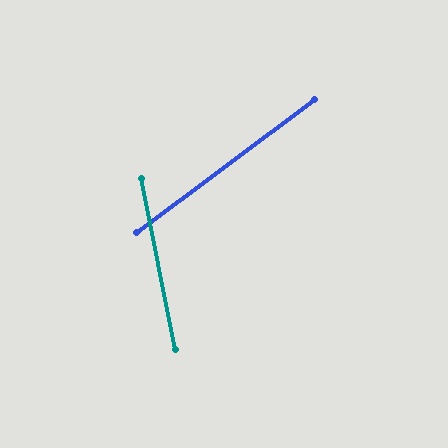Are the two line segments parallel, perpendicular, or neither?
Neither parallel nor perpendicular — they differ by about 64°.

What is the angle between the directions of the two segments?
Approximately 64 degrees.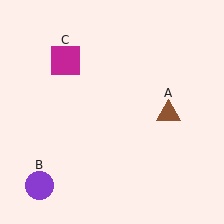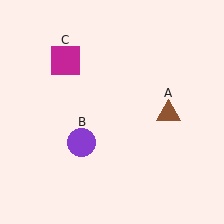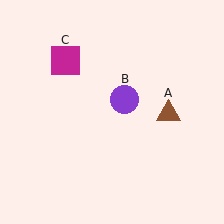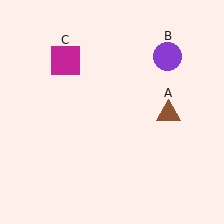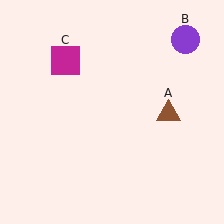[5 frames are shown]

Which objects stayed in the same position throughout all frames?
Brown triangle (object A) and magenta square (object C) remained stationary.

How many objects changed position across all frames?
1 object changed position: purple circle (object B).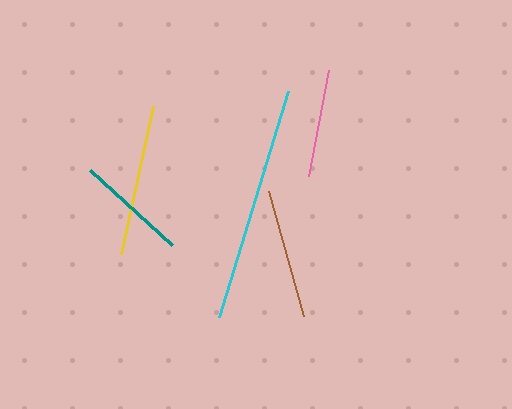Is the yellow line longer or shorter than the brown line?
The yellow line is longer than the brown line.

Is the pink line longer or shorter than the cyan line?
The cyan line is longer than the pink line.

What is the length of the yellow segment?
The yellow segment is approximately 152 pixels long.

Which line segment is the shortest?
The pink line is the shortest at approximately 108 pixels.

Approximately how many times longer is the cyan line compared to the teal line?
The cyan line is approximately 2.1 times the length of the teal line.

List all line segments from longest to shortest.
From longest to shortest: cyan, yellow, brown, teal, pink.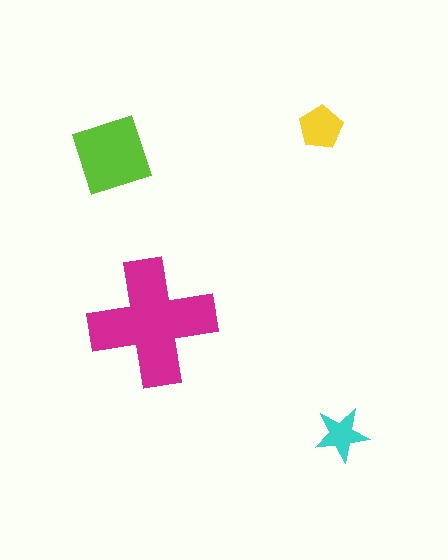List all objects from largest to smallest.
The magenta cross, the lime square, the yellow pentagon, the cyan star.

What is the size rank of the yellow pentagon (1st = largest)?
3rd.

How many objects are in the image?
There are 4 objects in the image.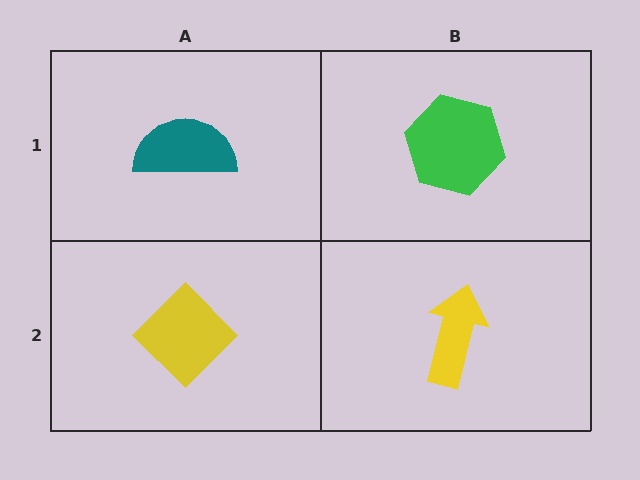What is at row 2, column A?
A yellow diamond.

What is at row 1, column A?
A teal semicircle.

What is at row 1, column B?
A green hexagon.